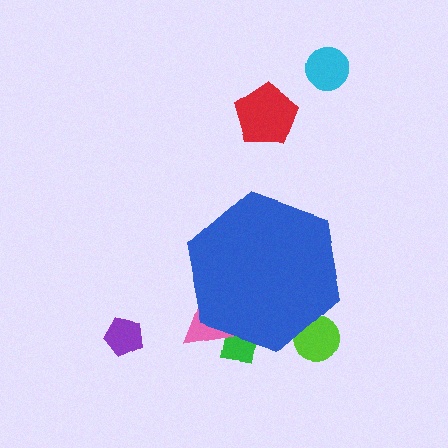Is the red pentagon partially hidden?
No, the red pentagon is fully visible.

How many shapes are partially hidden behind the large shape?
3 shapes are partially hidden.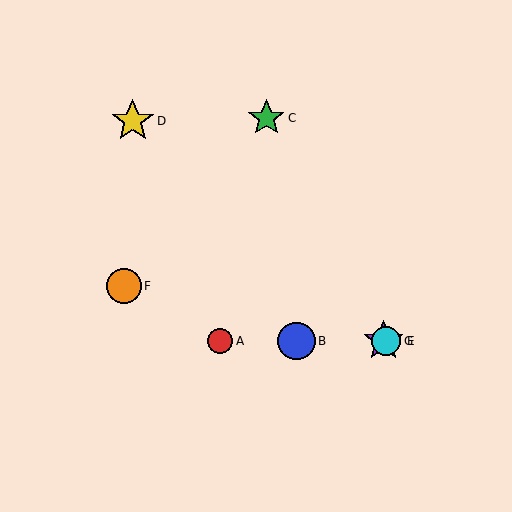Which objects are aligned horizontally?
Objects A, B, E, G are aligned horizontally.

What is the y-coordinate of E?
Object E is at y≈341.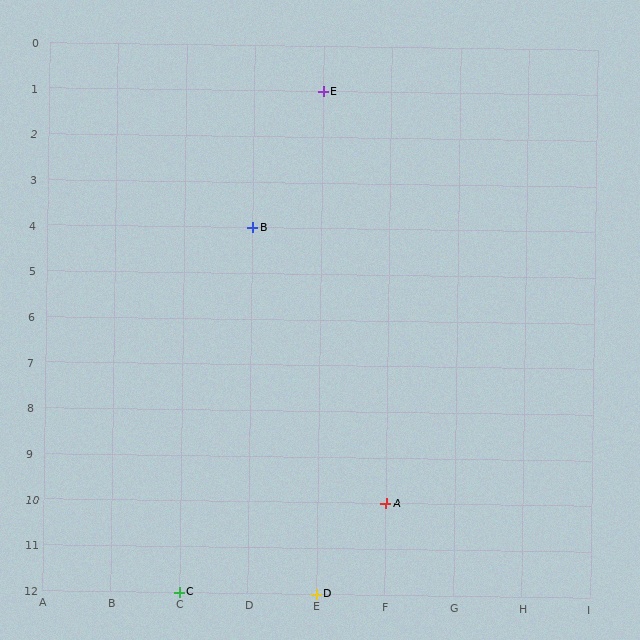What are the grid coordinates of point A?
Point A is at grid coordinates (F, 10).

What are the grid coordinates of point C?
Point C is at grid coordinates (C, 12).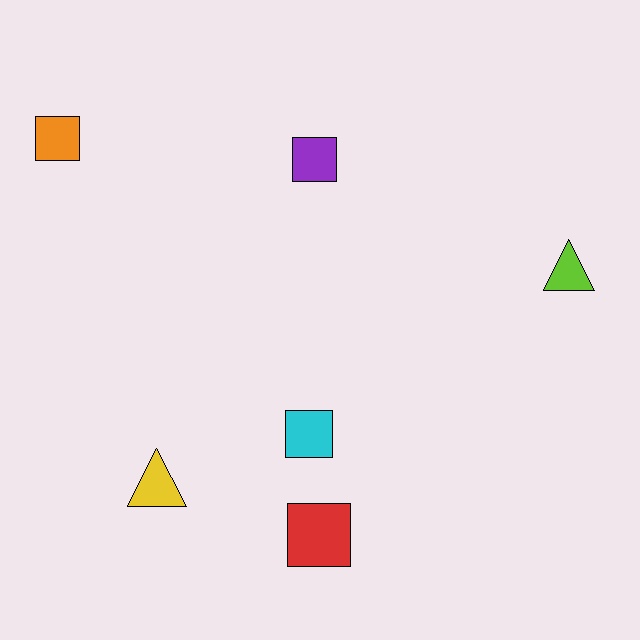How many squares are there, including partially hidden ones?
There are 4 squares.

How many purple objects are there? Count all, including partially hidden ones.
There is 1 purple object.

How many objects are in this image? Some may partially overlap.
There are 6 objects.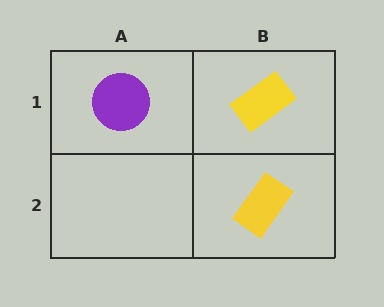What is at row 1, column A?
A purple circle.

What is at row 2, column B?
A yellow rectangle.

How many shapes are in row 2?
1 shape.